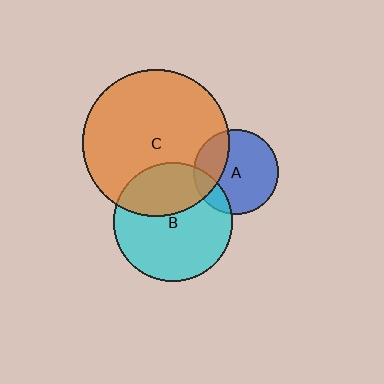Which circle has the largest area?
Circle C (orange).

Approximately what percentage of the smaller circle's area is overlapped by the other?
Approximately 15%.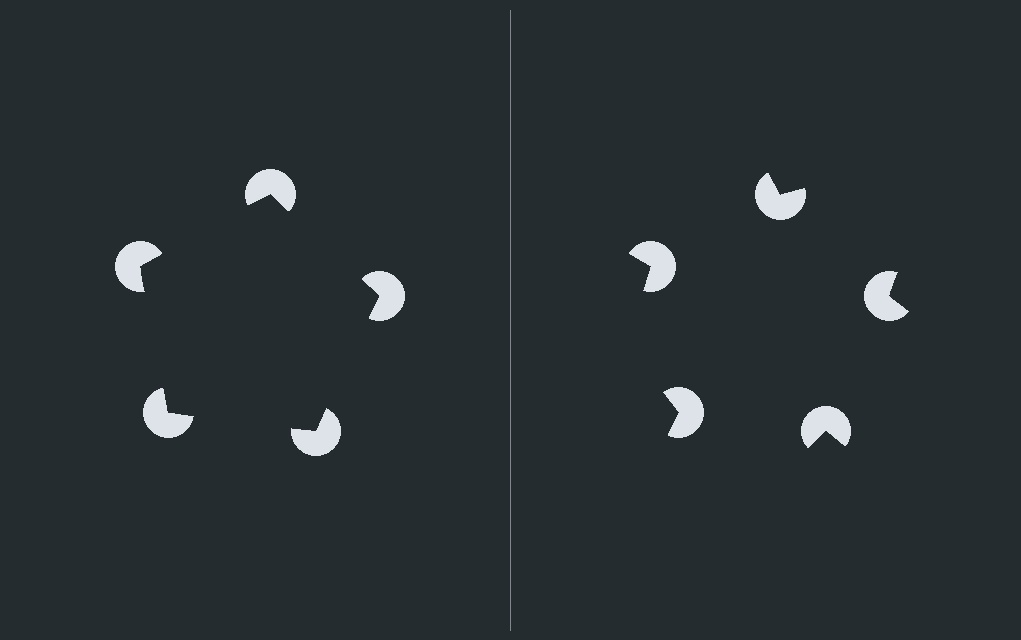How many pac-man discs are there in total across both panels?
10 — 5 on each side.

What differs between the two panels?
The pac-man discs are positioned identically on both sides; only the wedge orientations differ. On the left they align to a pentagon; on the right they are misaligned.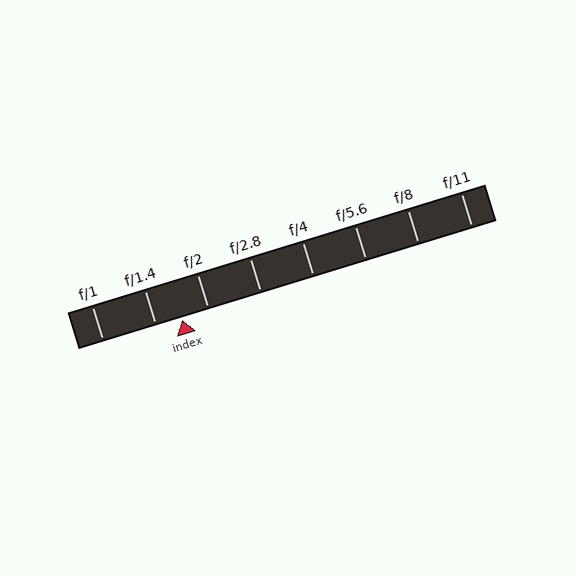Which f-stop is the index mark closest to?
The index mark is closest to f/2.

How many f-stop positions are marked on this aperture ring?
There are 8 f-stop positions marked.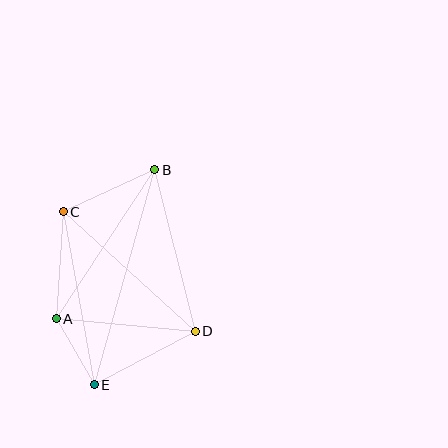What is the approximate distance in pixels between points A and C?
The distance between A and C is approximately 107 pixels.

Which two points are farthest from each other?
Points B and E are farthest from each other.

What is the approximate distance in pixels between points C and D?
The distance between C and D is approximately 178 pixels.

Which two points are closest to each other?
Points A and E are closest to each other.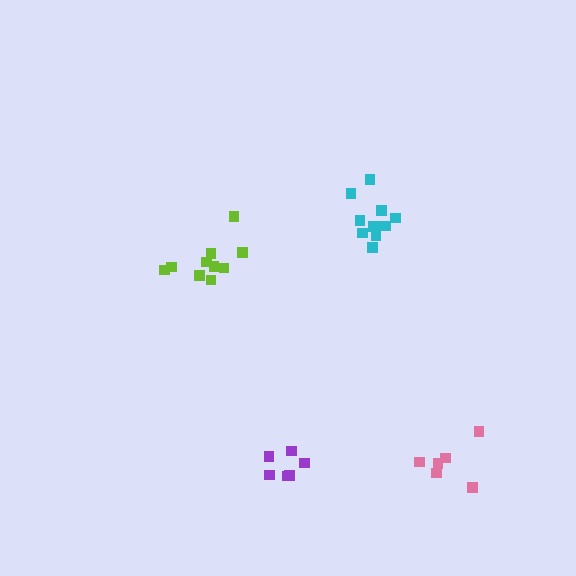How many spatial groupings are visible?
There are 4 spatial groupings.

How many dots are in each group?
Group 1: 11 dots, Group 2: 6 dots, Group 3: 10 dots, Group 4: 7 dots (34 total).